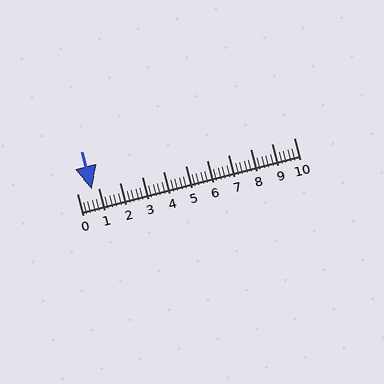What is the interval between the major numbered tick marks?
The major tick marks are spaced 1 units apart.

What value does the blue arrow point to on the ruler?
The blue arrow points to approximately 0.7.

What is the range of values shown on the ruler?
The ruler shows values from 0 to 10.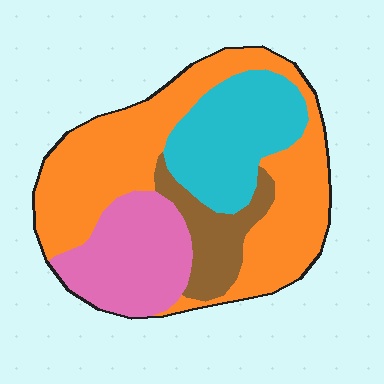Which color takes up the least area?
Brown, at roughly 10%.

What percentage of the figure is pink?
Pink takes up about one fifth (1/5) of the figure.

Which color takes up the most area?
Orange, at roughly 45%.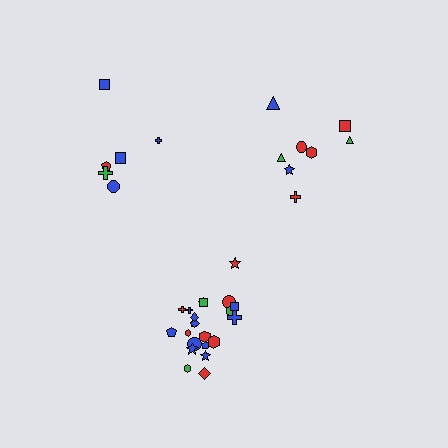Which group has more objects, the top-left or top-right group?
The top-right group.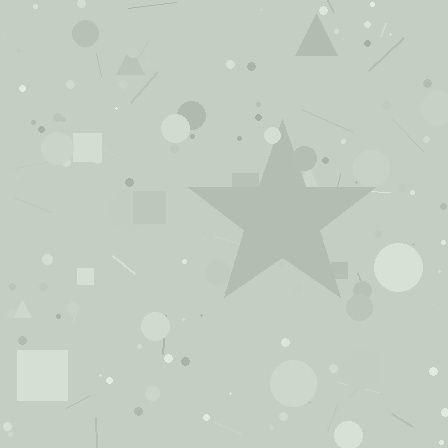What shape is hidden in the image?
A star is hidden in the image.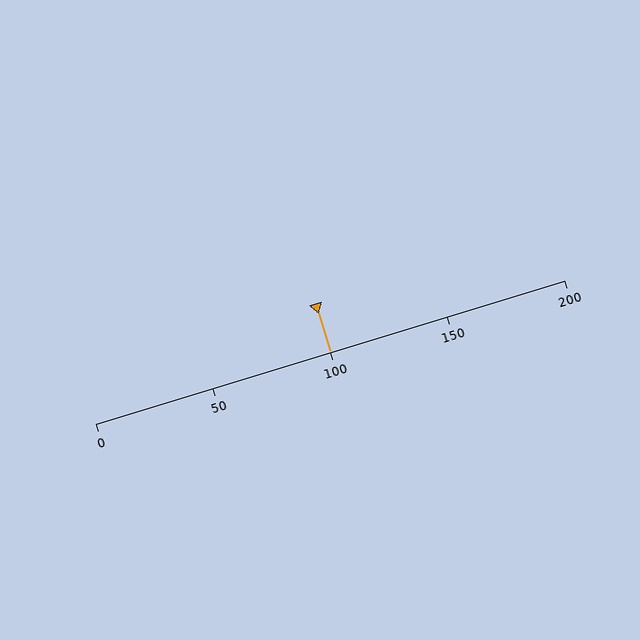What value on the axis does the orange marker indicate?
The marker indicates approximately 100.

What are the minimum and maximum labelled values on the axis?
The axis runs from 0 to 200.